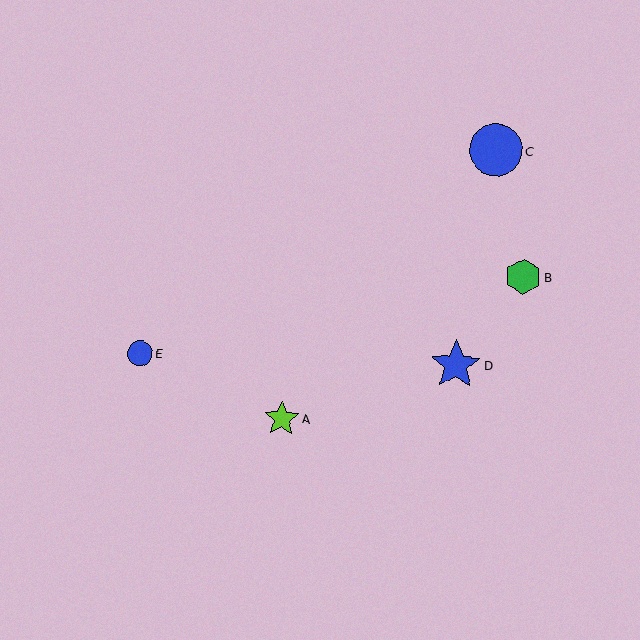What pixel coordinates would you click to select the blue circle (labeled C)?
Click at (496, 150) to select the blue circle C.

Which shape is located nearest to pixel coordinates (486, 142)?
The blue circle (labeled C) at (496, 150) is nearest to that location.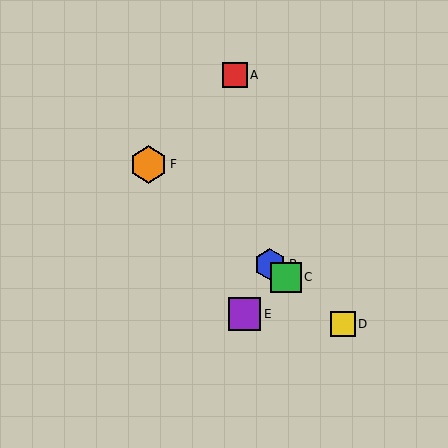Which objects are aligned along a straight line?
Objects B, C, D, F are aligned along a straight line.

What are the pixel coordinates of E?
Object E is at (244, 314).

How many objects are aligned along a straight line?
4 objects (B, C, D, F) are aligned along a straight line.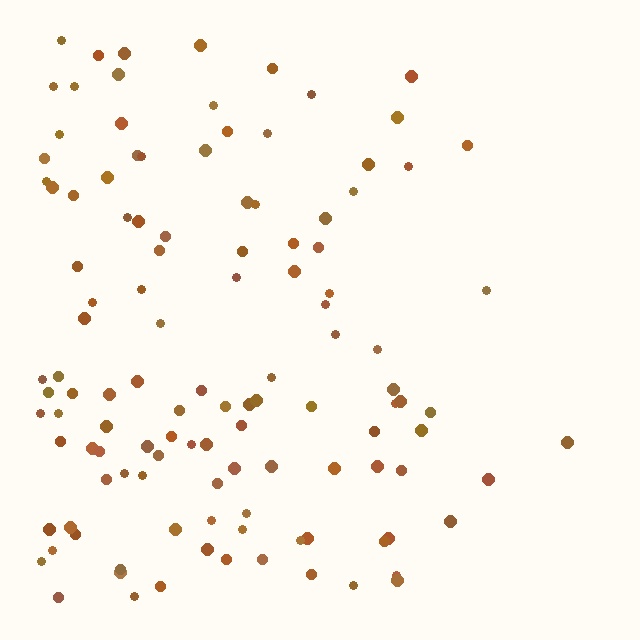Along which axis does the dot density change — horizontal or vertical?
Horizontal.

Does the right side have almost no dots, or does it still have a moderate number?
Still a moderate number, just noticeably fewer than the left.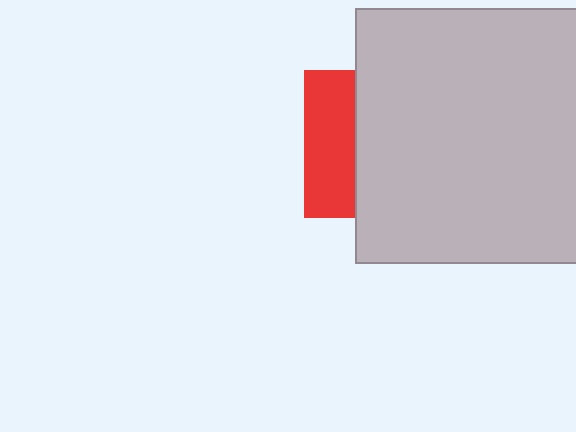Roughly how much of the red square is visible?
A small part of it is visible (roughly 35%).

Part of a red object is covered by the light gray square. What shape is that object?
It is a square.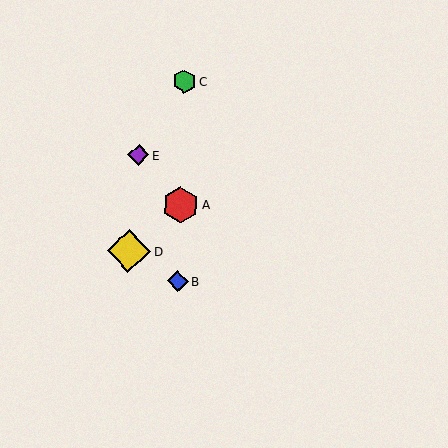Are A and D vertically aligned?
No, A is at x≈180 and D is at x≈129.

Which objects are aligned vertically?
Objects A, B, C are aligned vertically.